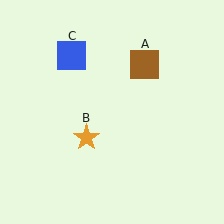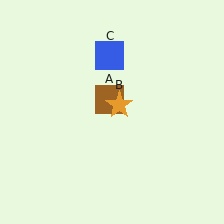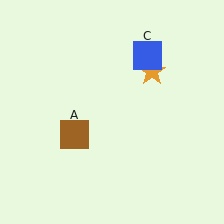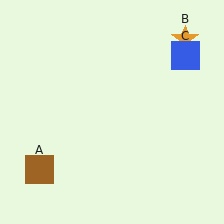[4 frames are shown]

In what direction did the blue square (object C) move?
The blue square (object C) moved right.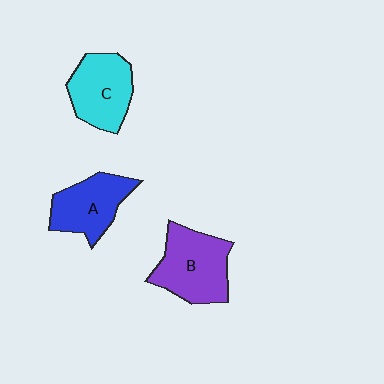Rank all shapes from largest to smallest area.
From largest to smallest: B (purple), C (cyan), A (blue).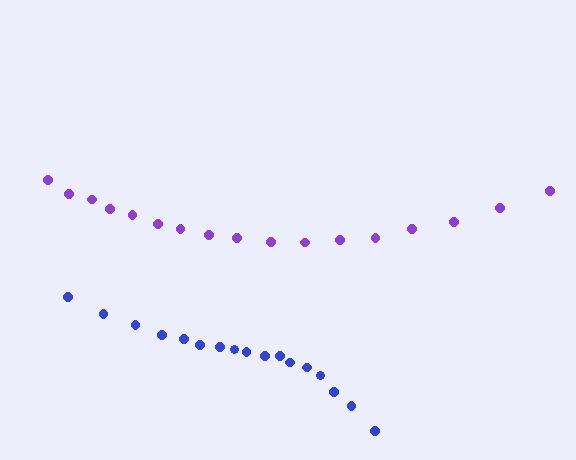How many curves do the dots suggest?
There are 2 distinct paths.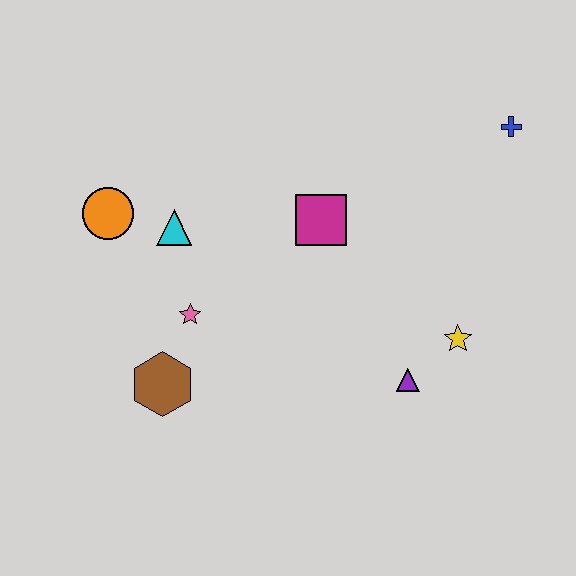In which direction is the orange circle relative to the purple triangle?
The orange circle is to the left of the purple triangle.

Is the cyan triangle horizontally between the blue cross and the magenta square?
No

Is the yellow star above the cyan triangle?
No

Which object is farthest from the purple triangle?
The orange circle is farthest from the purple triangle.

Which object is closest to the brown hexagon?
The pink star is closest to the brown hexagon.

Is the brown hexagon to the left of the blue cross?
Yes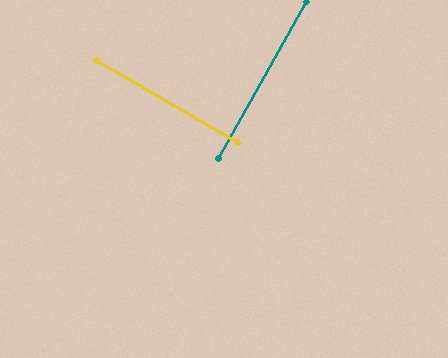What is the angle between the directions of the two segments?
Approximately 89 degrees.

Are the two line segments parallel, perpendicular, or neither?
Perpendicular — they meet at approximately 89°.